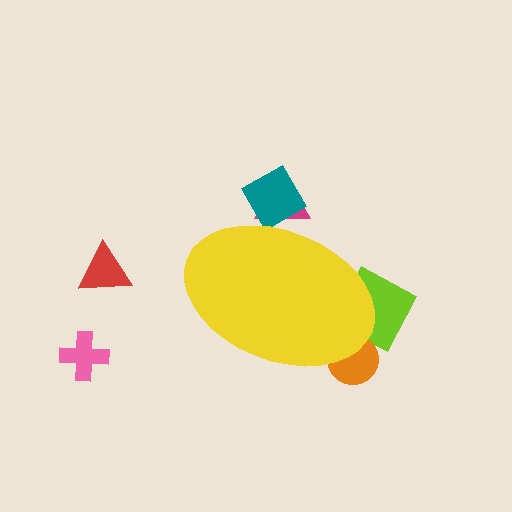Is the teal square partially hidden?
Yes, the teal square is partially hidden behind the yellow ellipse.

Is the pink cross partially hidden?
No, the pink cross is fully visible.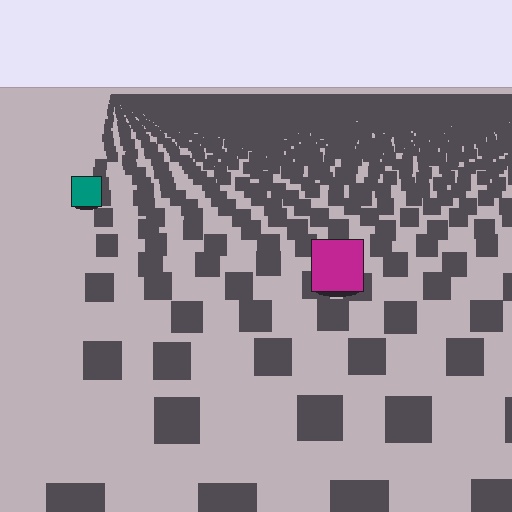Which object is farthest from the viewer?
The teal square is farthest from the viewer. It appears smaller and the ground texture around it is denser.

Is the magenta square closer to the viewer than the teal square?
Yes. The magenta square is closer — you can tell from the texture gradient: the ground texture is coarser near it.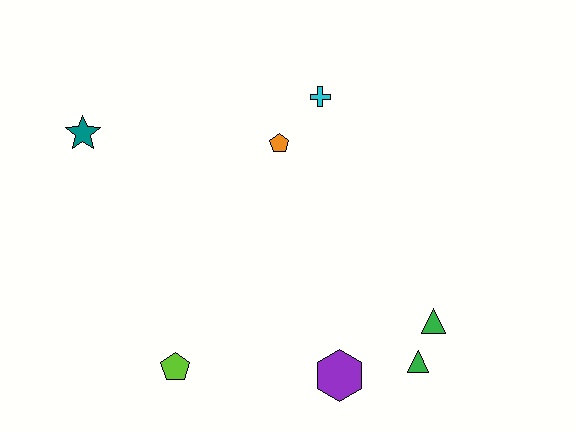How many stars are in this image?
There is 1 star.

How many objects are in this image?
There are 7 objects.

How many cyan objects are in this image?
There is 1 cyan object.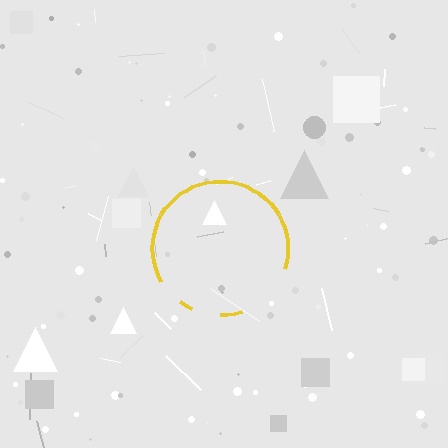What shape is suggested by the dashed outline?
The dashed outline suggests a circle.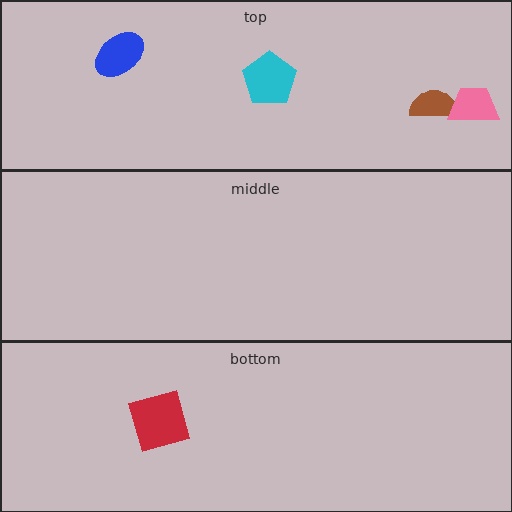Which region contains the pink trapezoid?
The top region.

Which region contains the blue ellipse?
The top region.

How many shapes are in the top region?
4.